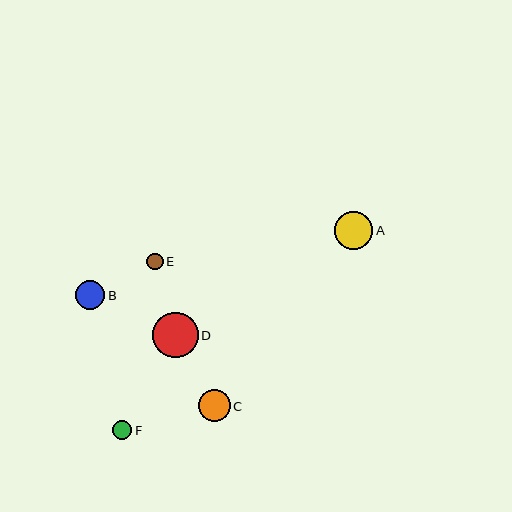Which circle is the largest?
Circle D is the largest with a size of approximately 46 pixels.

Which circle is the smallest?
Circle E is the smallest with a size of approximately 17 pixels.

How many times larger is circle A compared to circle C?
Circle A is approximately 1.2 times the size of circle C.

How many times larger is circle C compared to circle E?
Circle C is approximately 1.9 times the size of circle E.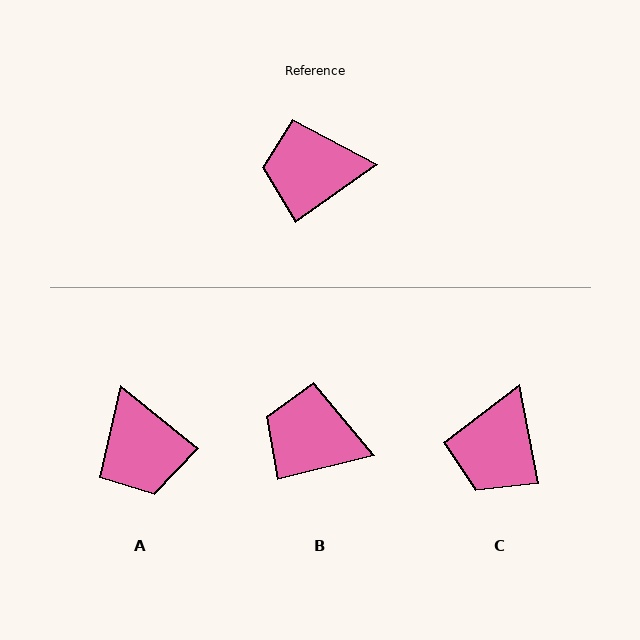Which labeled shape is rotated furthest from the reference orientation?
A, about 105 degrees away.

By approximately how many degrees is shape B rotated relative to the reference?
Approximately 22 degrees clockwise.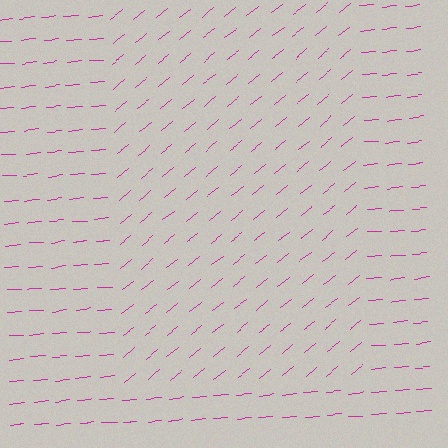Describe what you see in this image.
The image is filled with small magenta line segments. A rectangle region in the image has lines oriented differently from the surrounding lines, creating a visible texture boundary.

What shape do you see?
I see a rectangle.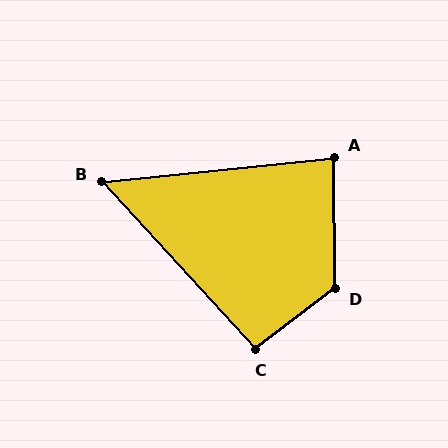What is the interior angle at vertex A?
Approximately 84 degrees (acute).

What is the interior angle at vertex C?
Approximately 96 degrees (obtuse).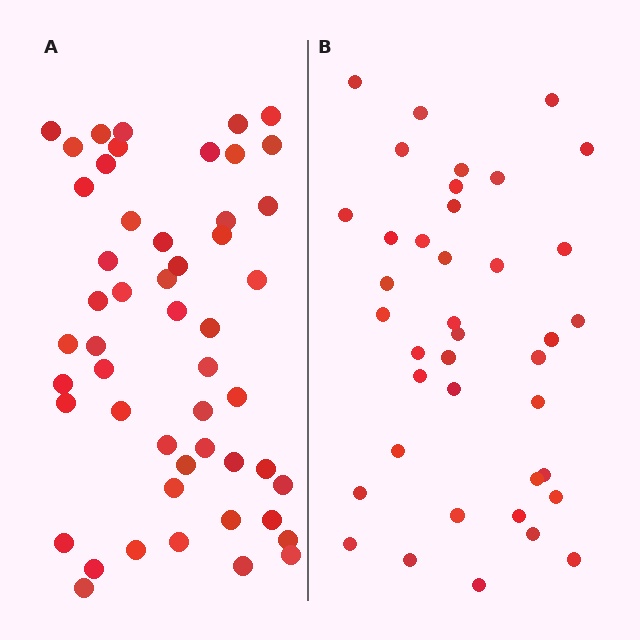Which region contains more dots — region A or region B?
Region A (the left region) has more dots.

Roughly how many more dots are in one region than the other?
Region A has roughly 12 or so more dots than region B.